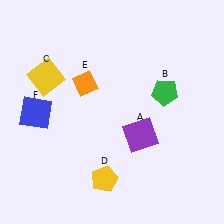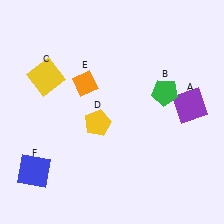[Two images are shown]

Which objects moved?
The objects that moved are: the purple square (A), the yellow pentagon (D), the blue square (F).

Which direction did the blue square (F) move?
The blue square (F) moved down.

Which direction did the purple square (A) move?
The purple square (A) moved right.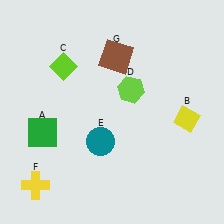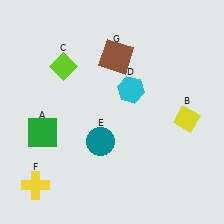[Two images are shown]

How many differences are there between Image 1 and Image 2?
There is 1 difference between the two images.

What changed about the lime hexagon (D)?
In Image 1, D is lime. In Image 2, it changed to cyan.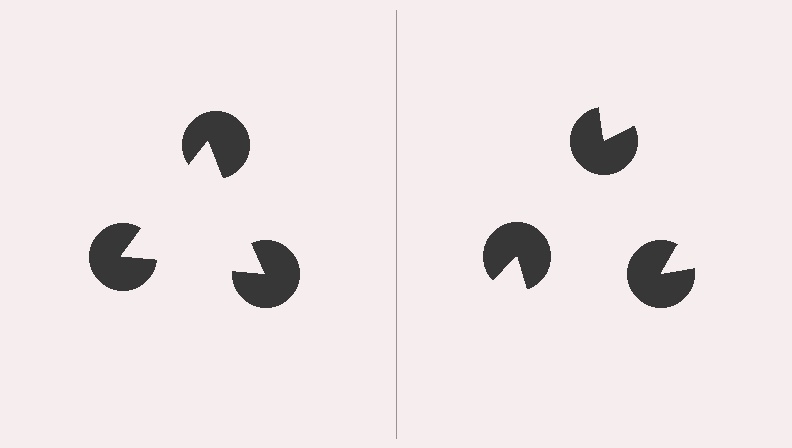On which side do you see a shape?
An illusory triangle appears on the left side. On the right side the wedge cuts are rotated, so no coherent shape forms.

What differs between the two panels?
The pac-man discs are positioned identically on both sides; only the wedge orientations differ. On the left they align to a triangle; on the right they are misaligned.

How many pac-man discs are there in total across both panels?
6 — 3 on each side.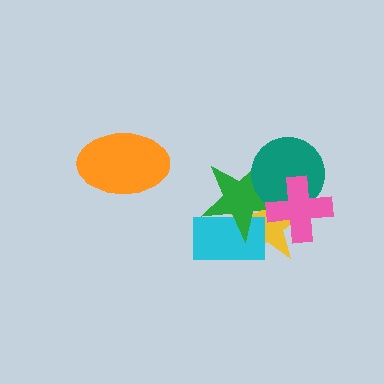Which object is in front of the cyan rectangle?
The green star is in front of the cyan rectangle.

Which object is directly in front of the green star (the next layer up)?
The teal circle is directly in front of the green star.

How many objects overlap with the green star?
4 objects overlap with the green star.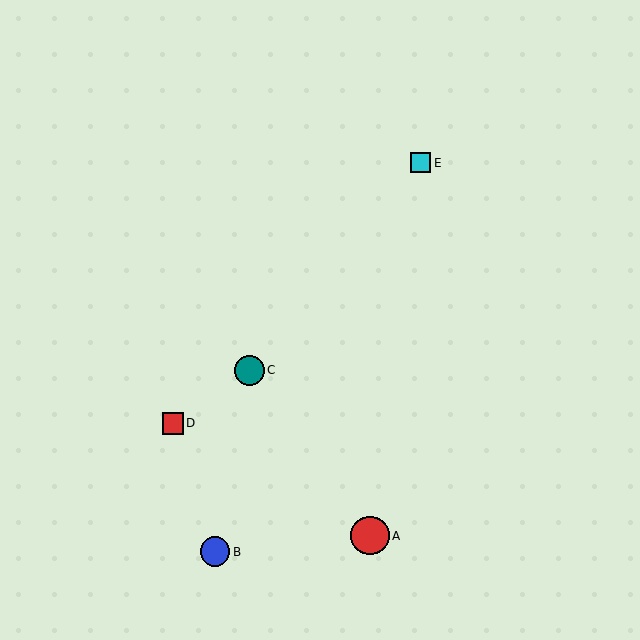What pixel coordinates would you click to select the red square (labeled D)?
Click at (173, 423) to select the red square D.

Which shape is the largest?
The red circle (labeled A) is the largest.